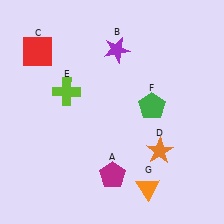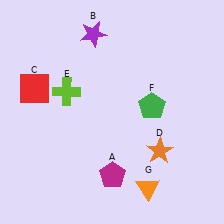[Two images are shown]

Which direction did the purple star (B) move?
The purple star (B) moved left.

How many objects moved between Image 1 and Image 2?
2 objects moved between the two images.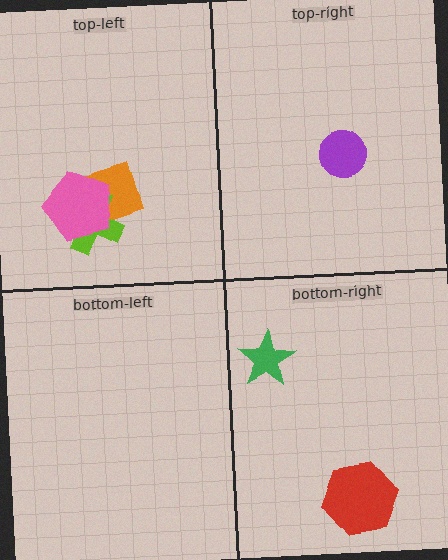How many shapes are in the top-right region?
1.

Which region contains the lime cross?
The top-left region.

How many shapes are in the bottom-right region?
2.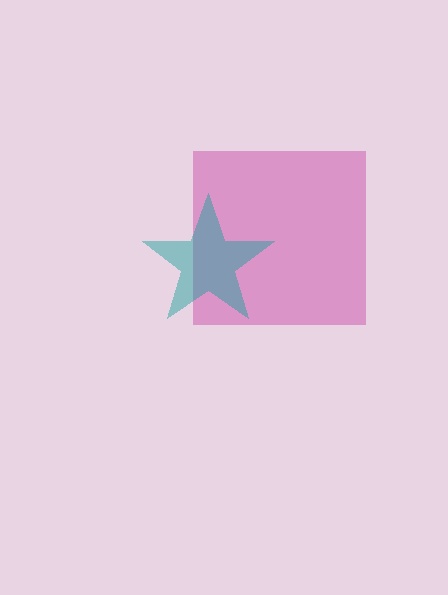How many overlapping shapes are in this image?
There are 2 overlapping shapes in the image.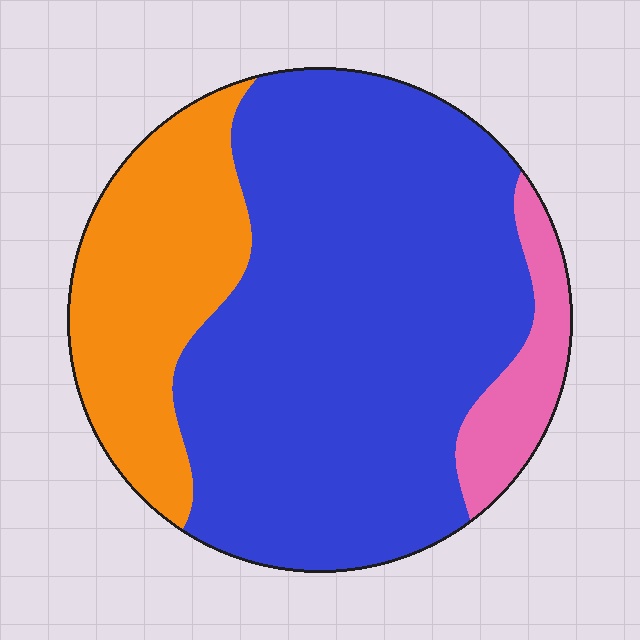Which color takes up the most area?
Blue, at roughly 65%.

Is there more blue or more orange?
Blue.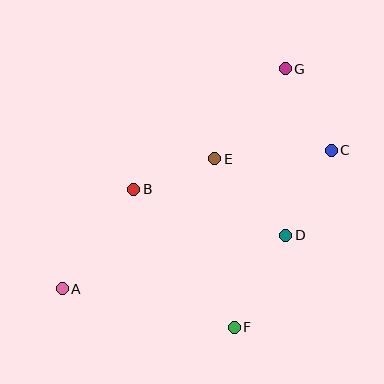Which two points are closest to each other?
Points B and E are closest to each other.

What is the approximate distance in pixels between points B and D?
The distance between B and D is approximately 159 pixels.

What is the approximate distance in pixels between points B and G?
The distance between B and G is approximately 194 pixels.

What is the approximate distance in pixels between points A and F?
The distance between A and F is approximately 177 pixels.